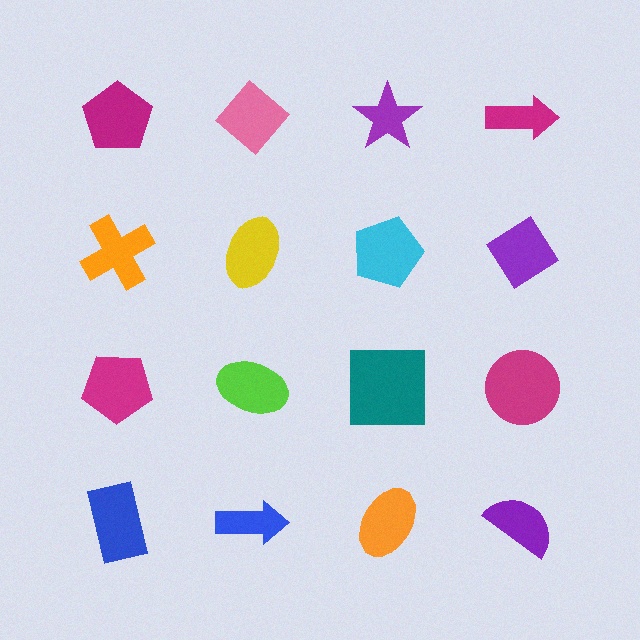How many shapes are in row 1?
4 shapes.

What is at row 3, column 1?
A magenta pentagon.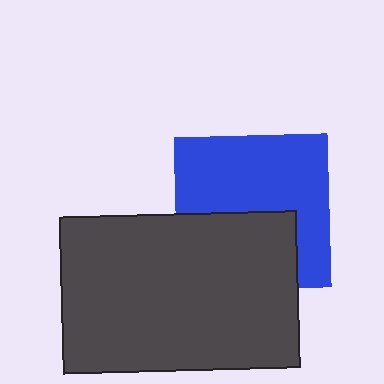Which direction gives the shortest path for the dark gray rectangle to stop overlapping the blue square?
Moving down gives the shortest separation.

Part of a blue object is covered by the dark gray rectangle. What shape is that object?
It is a square.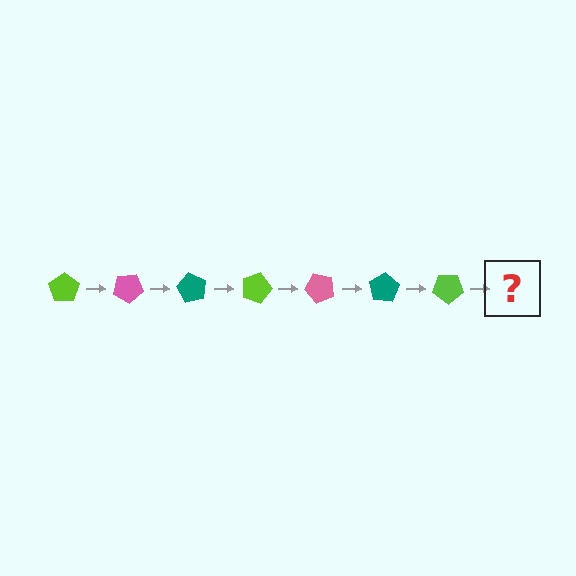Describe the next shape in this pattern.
It should be a pink pentagon, rotated 210 degrees from the start.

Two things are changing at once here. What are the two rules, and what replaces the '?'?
The two rules are that it rotates 30 degrees each step and the color cycles through lime, pink, and teal. The '?' should be a pink pentagon, rotated 210 degrees from the start.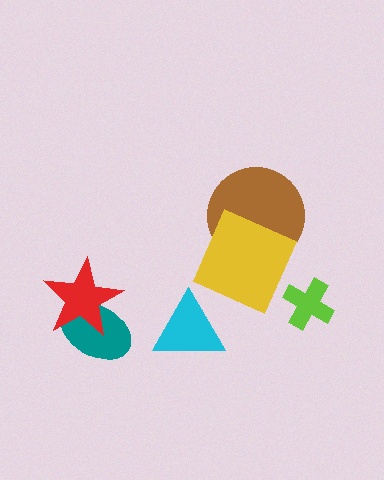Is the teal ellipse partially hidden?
Yes, it is partially covered by another shape.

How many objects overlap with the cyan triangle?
0 objects overlap with the cyan triangle.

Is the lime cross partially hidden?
No, no other shape covers it.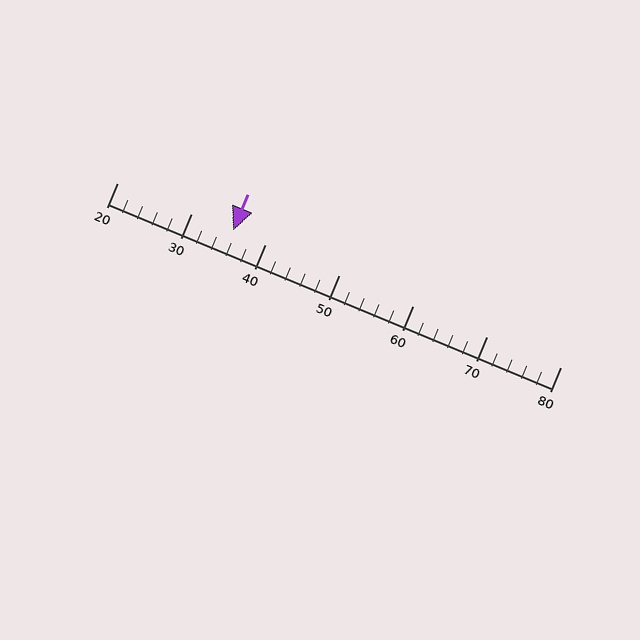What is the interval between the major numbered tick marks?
The major tick marks are spaced 10 units apart.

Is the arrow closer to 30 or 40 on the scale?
The arrow is closer to 40.